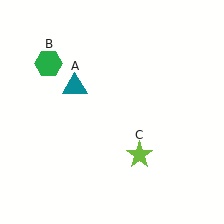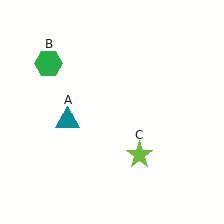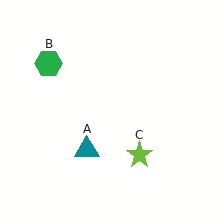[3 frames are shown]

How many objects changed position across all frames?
1 object changed position: teal triangle (object A).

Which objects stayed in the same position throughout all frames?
Green hexagon (object B) and lime star (object C) remained stationary.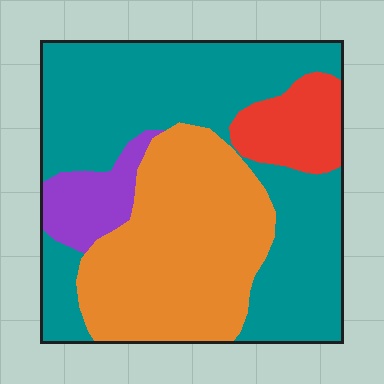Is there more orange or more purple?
Orange.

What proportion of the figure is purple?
Purple covers around 10% of the figure.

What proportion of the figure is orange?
Orange takes up about one third (1/3) of the figure.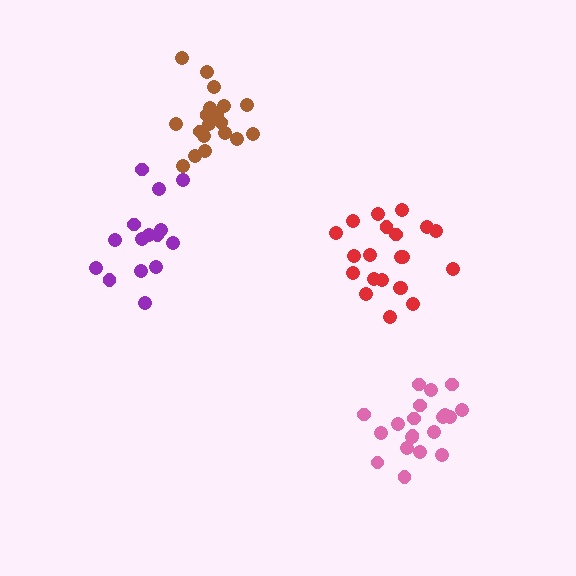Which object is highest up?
The brown cluster is topmost.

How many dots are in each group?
Group 1: 15 dots, Group 2: 19 dots, Group 3: 21 dots, Group 4: 20 dots (75 total).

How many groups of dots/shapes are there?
There are 4 groups.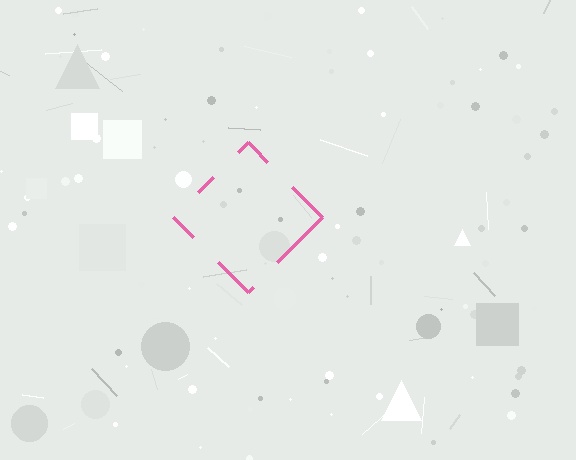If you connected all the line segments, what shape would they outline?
They would outline a diamond.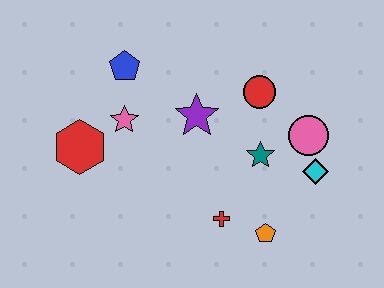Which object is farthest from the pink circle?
The red hexagon is farthest from the pink circle.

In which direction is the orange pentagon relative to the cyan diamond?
The orange pentagon is below the cyan diamond.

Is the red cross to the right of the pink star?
Yes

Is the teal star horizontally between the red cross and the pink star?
No